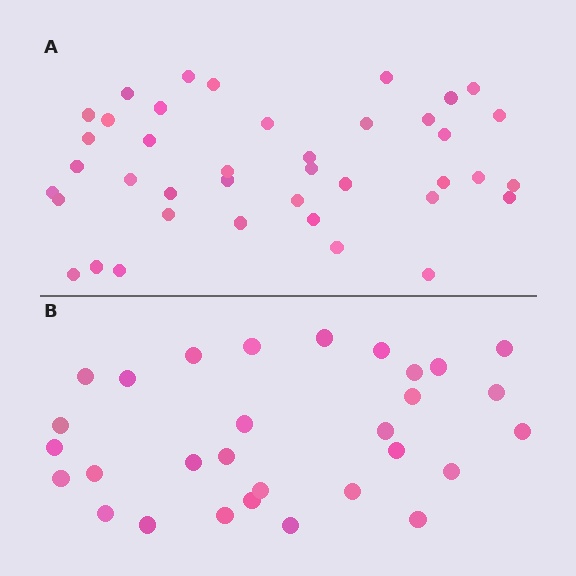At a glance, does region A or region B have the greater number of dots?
Region A (the top region) has more dots.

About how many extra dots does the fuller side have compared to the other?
Region A has roughly 10 or so more dots than region B.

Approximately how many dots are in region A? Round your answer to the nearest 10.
About 40 dots.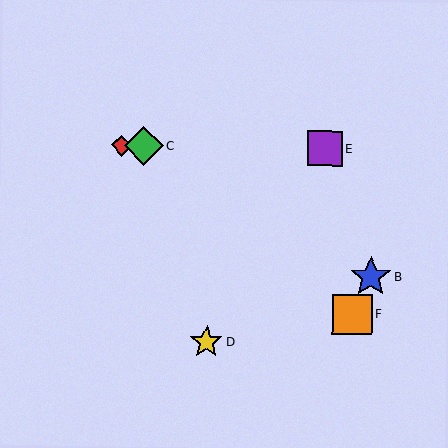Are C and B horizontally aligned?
No, C is at y≈146 and B is at y≈277.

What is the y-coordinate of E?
Object E is at y≈148.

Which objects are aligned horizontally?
Objects A, C, E are aligned horizontally.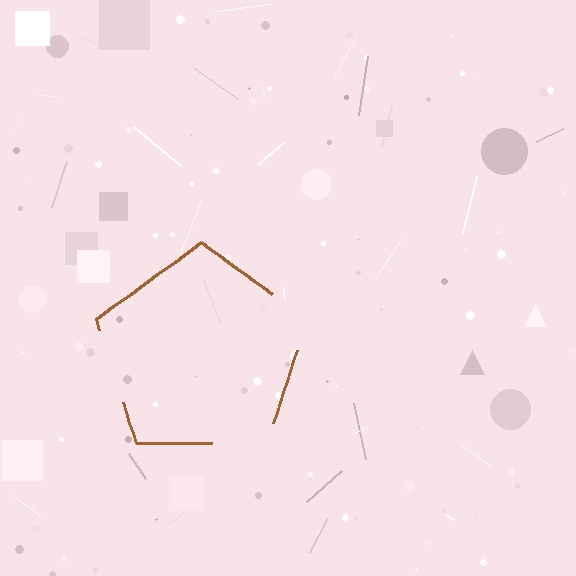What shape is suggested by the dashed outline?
The dashed outline suggests a pentagon.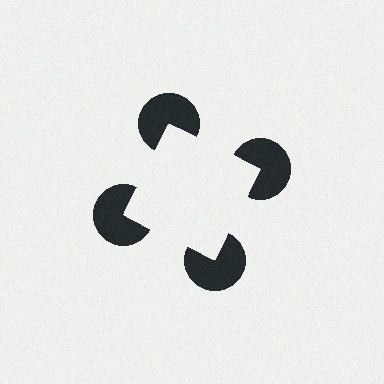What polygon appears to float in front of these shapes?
An illusory square — its edges are inferred from the aligned wedge cuts in the pac-man discs, not physically drawn.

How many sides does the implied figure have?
4 sides.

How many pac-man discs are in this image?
There are 4 — one at each vertex of the illusory square.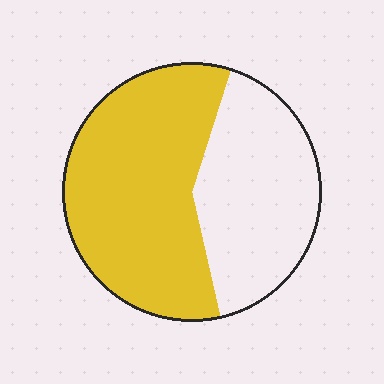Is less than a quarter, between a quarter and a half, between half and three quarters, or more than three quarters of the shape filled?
Between half and three quarters.